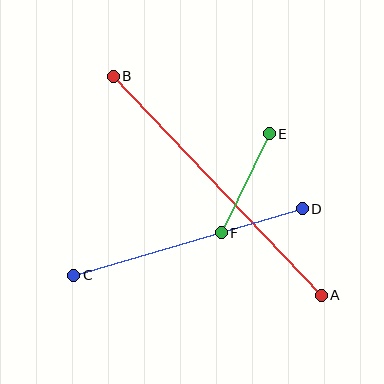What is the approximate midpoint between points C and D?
The midpoint is at approximately (188, 242) pixels.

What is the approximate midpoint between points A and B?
The midpoint is at approximately (217, 186) pixels.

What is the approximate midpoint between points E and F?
The midpoint is at approximately (245, 183) pixels.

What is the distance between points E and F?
The distance is approximately 110 pixels.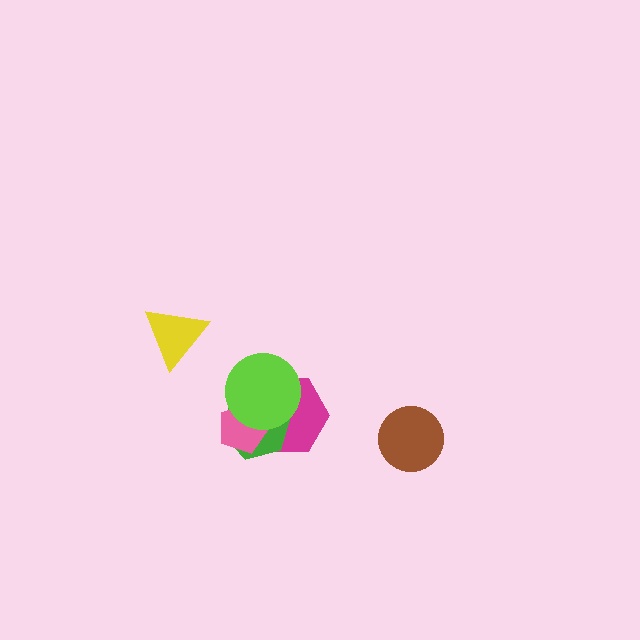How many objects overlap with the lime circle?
3 objects overlap with the lime circle.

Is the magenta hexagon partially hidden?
Yes, it is partially covered by another shape.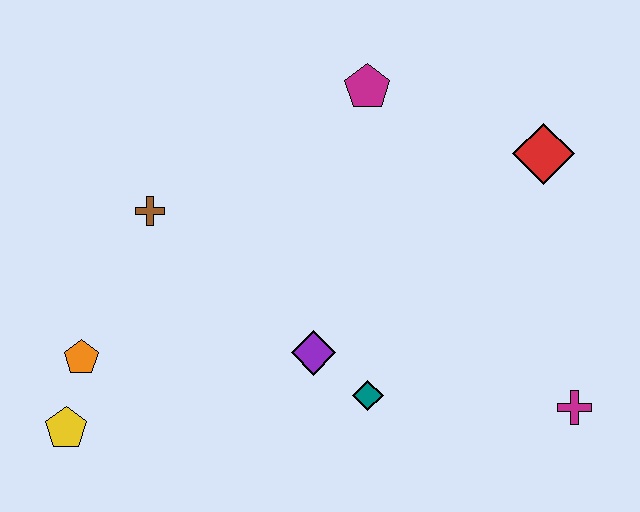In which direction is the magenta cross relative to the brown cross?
The magenta cross is to the right of the brown cross.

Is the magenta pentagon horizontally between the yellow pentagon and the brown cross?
No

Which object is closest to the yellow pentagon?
The orange pentagon is closest to the yellow pentagon.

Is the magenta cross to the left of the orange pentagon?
No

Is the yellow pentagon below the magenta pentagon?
Yes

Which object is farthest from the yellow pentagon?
The red diamond is farthest from the yellow pentagon.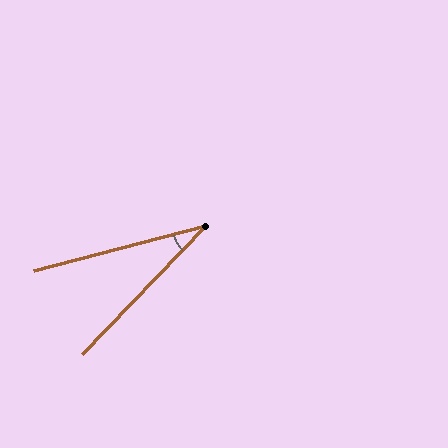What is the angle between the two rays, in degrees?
Approximately 31 degrees.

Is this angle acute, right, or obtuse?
It is acute.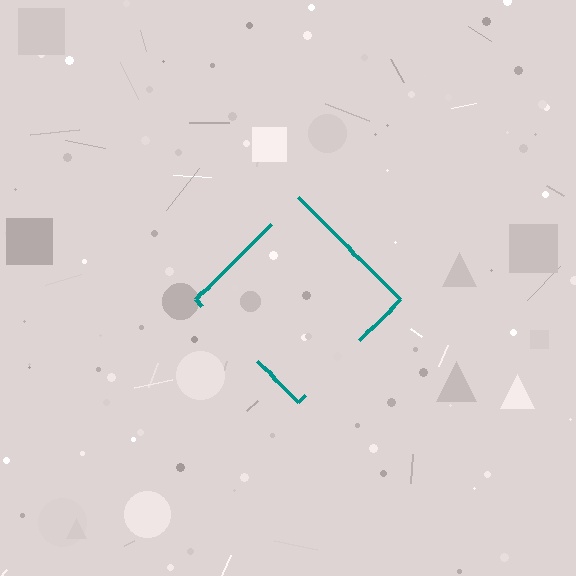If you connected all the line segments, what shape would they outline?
They would outline a diamond.